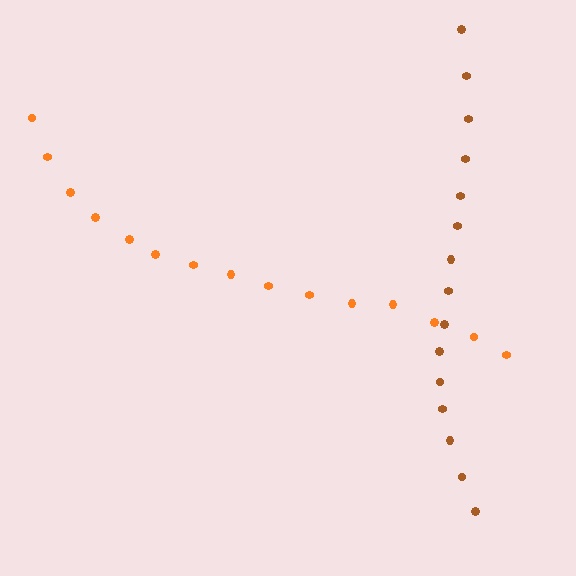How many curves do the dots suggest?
There are 2 distinct paths.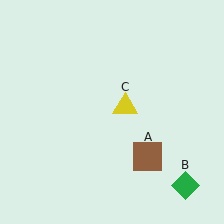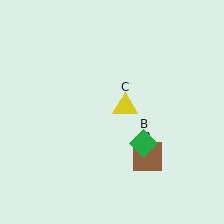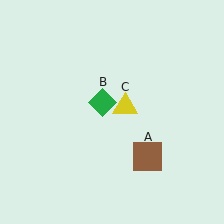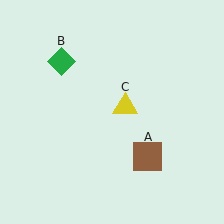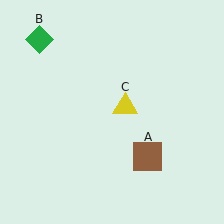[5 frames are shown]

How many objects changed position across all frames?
1 object changed position: green diamond (object B).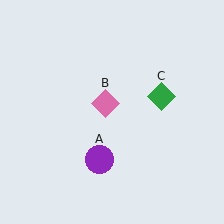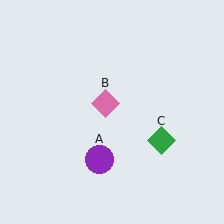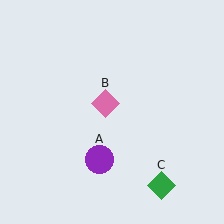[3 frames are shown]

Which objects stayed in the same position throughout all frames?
Purple circle (object A) and pink diamond (object B) remained stationary.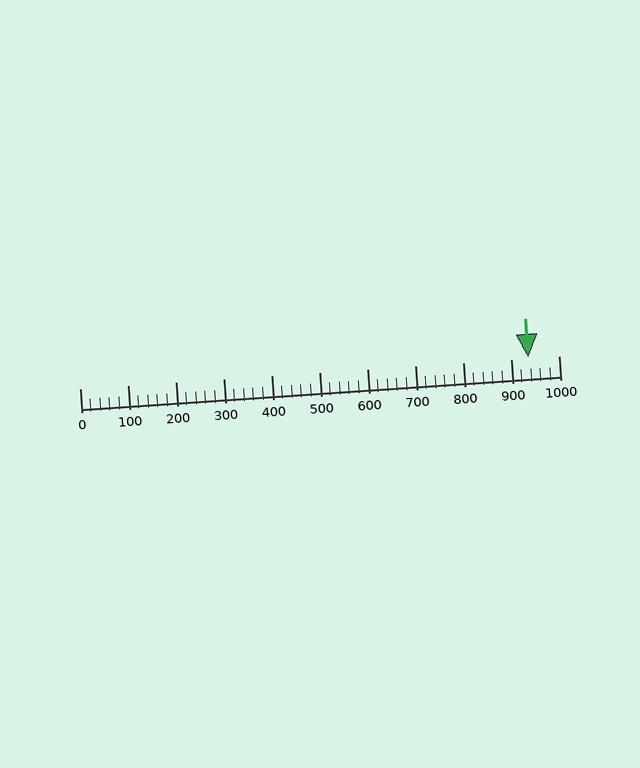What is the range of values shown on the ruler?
The ruler shows values from 0 to 1000.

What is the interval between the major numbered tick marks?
The major tick marks are spaced 100 units apart.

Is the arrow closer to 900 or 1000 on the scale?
The arrow is closer to 900.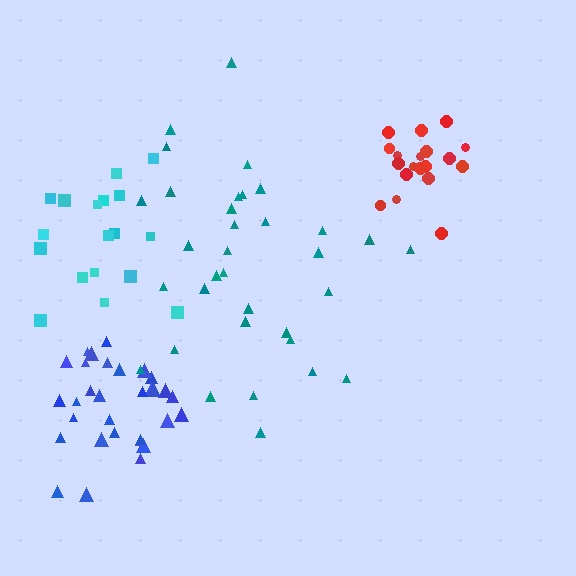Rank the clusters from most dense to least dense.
red, blue, cyan, teal.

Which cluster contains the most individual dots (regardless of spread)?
Teal (34).